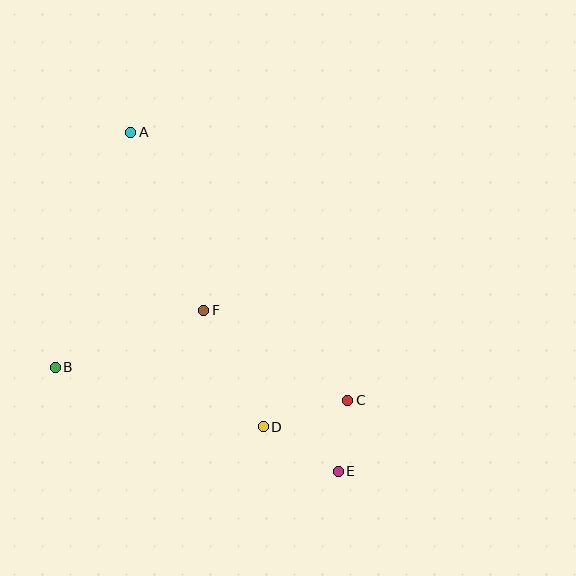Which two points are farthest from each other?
Points A and E are farthest from each other.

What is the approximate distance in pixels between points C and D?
The distance between C and D is approximately 88 pixels.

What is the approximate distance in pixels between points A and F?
The distance between A and F is approximately 193 pixels.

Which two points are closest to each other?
Points C and E are closest to each other.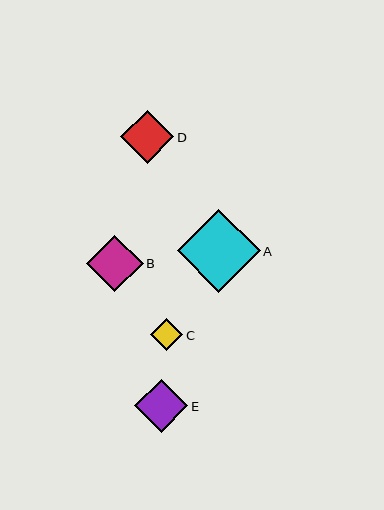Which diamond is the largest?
Diamond A is the largest with a size of approximately 83 pixels.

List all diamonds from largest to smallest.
From largest to smallest: A, B, D, E, C.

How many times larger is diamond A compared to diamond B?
Diamond A is approximately 1.5 times the size of diamond B.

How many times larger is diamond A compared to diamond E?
Diamond A is approximately 1.6 times the size of diamond E.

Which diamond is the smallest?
Diamond C is the smallest with a size of approximately 33 pixels.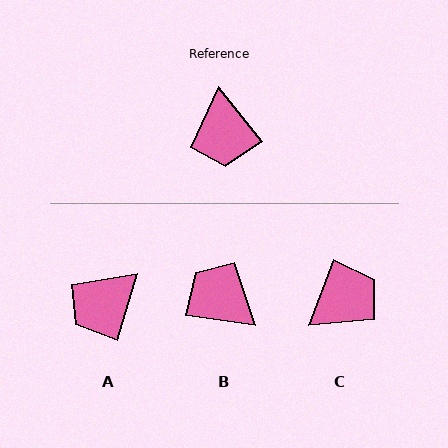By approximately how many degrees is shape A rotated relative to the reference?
Approximately 56 degrees clockwise.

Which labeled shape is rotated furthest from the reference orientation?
B, about 137 degrees away.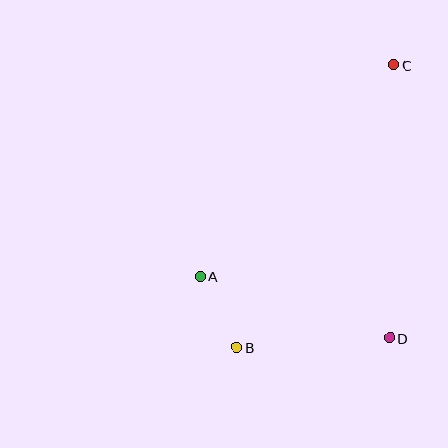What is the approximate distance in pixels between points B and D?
The distance between B and D is approximately 153 pixels.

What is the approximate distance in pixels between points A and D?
The distance between A and D is approximately 200 pixels.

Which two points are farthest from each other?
Points B and C are farthest from each other.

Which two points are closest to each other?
Points A and B are closest to each other.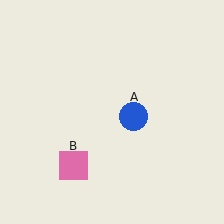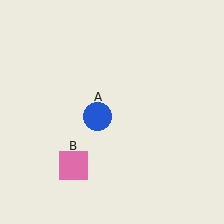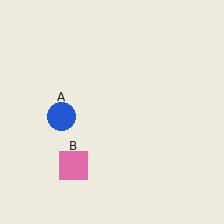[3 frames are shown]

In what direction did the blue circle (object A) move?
The blue circle (object A) moved left.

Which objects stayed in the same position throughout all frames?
Pink square (object B) remained stationary.